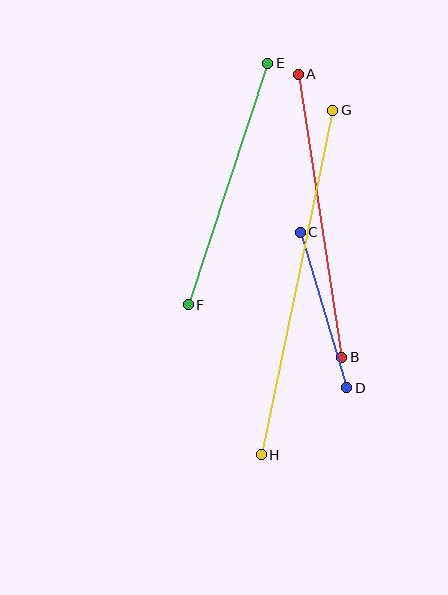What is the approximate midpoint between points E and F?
The midpoint is at approximately (228, 184) pixels.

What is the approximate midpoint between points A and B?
The midpoint is at approximately (320, 216) pixels.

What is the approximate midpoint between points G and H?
The midpoint is at approximately (297, 282) pixels.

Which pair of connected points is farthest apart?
Points G and H are farthest apart.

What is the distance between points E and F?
The distance is approximately 254 pixels.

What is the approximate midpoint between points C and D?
The midpoint is at approximately (323, 310) pixels.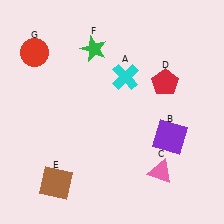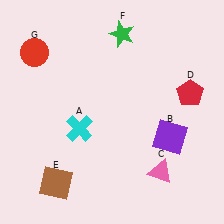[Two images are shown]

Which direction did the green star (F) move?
The green star (F) moved right.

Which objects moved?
The objects that moved are: the cyan cross (A), the red pentagon (D), the green star (F).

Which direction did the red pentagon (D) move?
The red pentagon (D) moved right.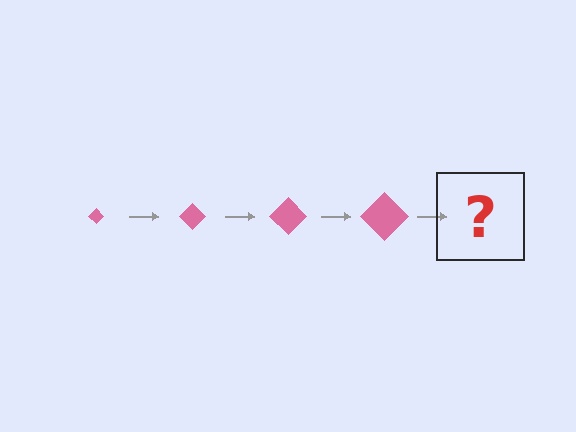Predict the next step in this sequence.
The next step is a pink diamond, larger than the previous one.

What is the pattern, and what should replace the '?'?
The pattern is that the diamond gets progressively larger each step. The '?' should be a pink diamond, larger than the previous one.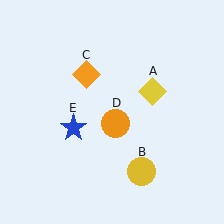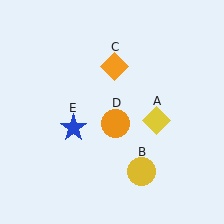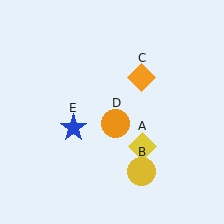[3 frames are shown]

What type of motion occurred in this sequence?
The yellow diamond (object A), orange diamond (object C) rotated clockwise around the center of the scene.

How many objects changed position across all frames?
2 objects changed position: yellow diamond (object A), orange diamond (object C).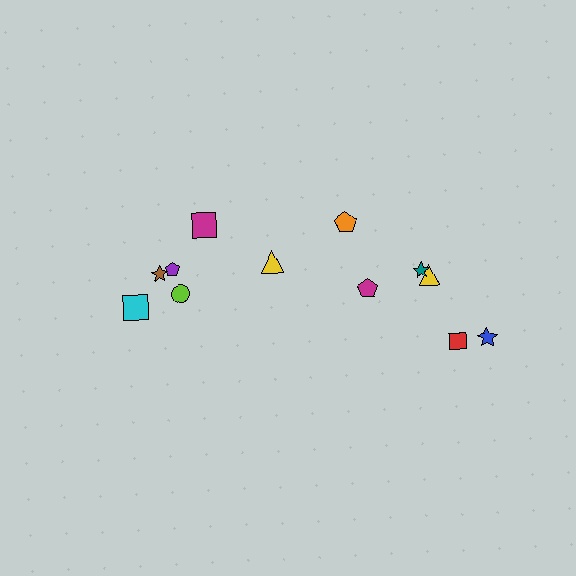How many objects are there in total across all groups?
There are 12 objects.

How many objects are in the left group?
There are 5 objects.